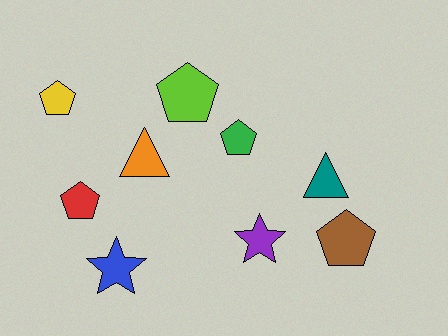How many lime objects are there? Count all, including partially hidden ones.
There is 1 lime object.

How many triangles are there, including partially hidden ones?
There are 2 triangles.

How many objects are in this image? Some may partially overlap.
There are 9 objects.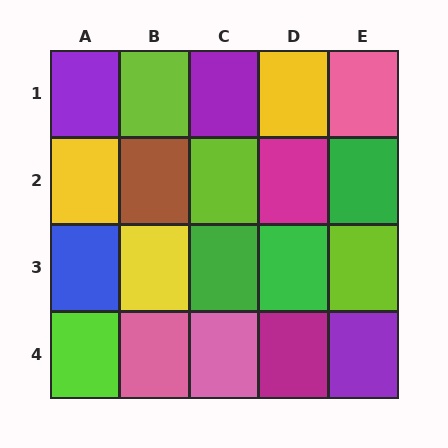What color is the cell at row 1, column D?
Yellow.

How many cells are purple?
3 cells are purple.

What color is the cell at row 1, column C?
Purple.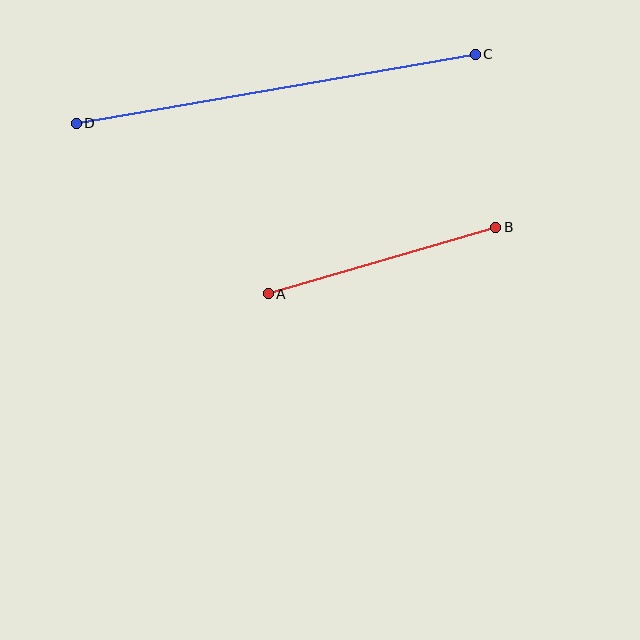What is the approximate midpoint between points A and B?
The midpoint is at approximately (382, 261) pixels.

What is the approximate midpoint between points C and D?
The midpoint is at approximately (276, 89) pixels.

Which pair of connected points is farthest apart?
Points C and D are farthest apart.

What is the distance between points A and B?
The distance is approximately 237 pixels.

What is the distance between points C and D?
The distance is approximately 405 pixels.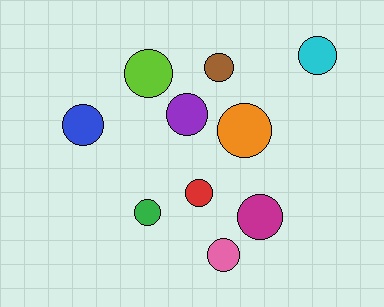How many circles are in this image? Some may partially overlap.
There are 10 circles.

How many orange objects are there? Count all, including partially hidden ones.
There is 1 orange object.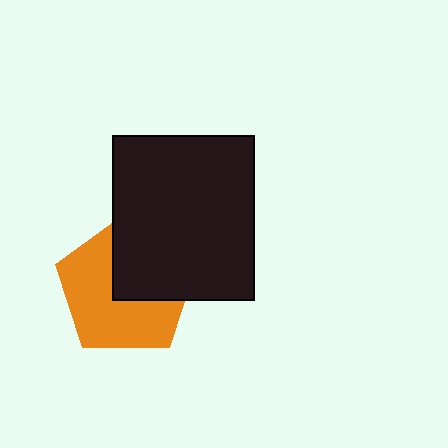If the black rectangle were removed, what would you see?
You would see the complete orange pentagon.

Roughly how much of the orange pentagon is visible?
About half of it is visible (roughly 59%).